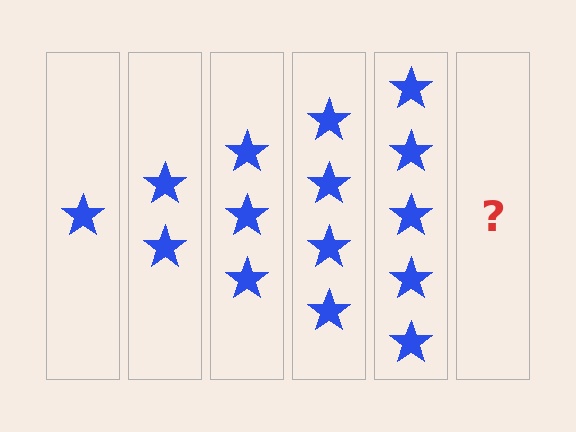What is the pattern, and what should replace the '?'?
The pattern is that each step adds one more star. The '?' should be 6 stars.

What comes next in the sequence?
The next element should be 6 stars.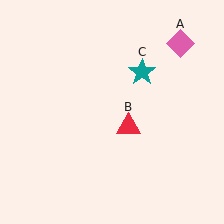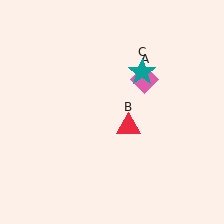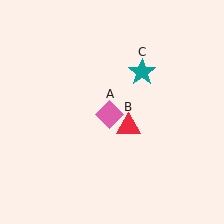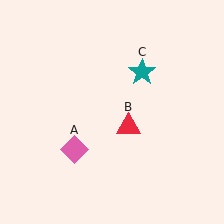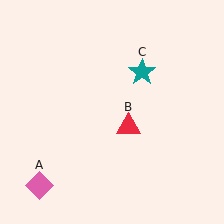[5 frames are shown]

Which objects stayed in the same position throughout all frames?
Red triangle (object B) and teal star (object C) remained stationary.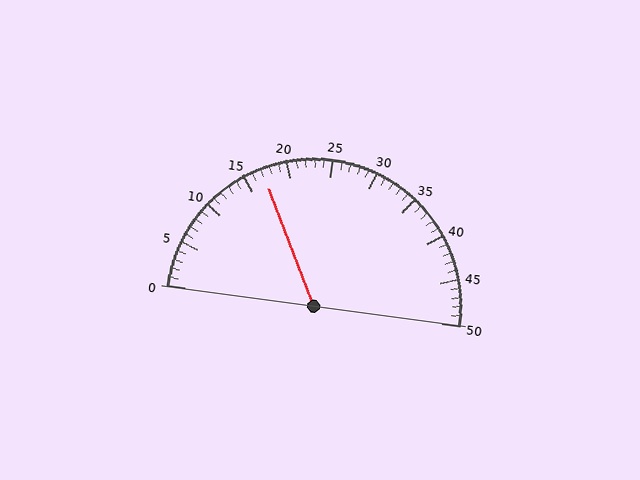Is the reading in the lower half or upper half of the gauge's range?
The reading is in the lower half of the range (0 to 50).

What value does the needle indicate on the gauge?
The needle indicates approximately 17.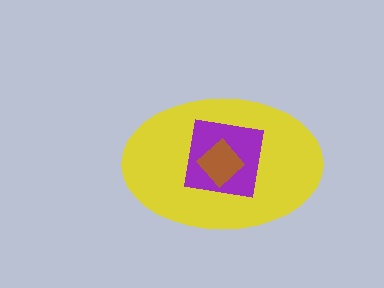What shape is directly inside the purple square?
The brown diamond.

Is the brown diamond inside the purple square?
Yes.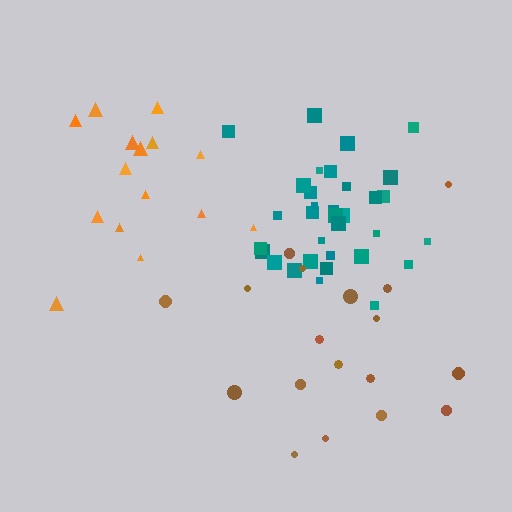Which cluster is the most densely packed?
Teal.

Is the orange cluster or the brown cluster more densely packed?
Brown.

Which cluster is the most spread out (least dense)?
Orange.